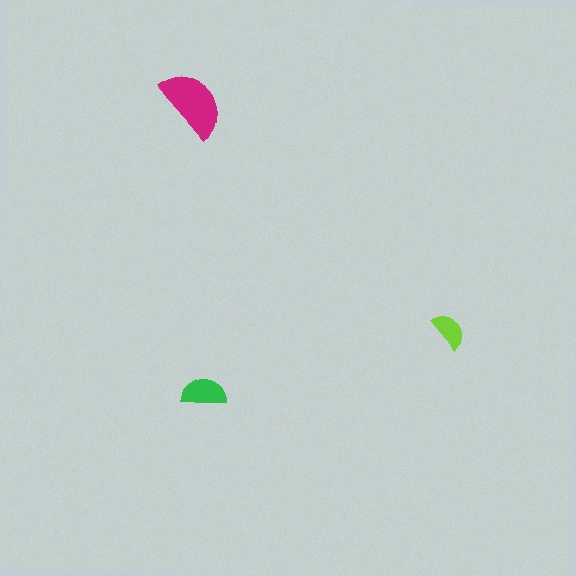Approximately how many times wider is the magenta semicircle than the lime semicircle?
About 2 times wider.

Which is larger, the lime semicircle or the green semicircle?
The green one.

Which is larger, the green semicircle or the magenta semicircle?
The magenta one.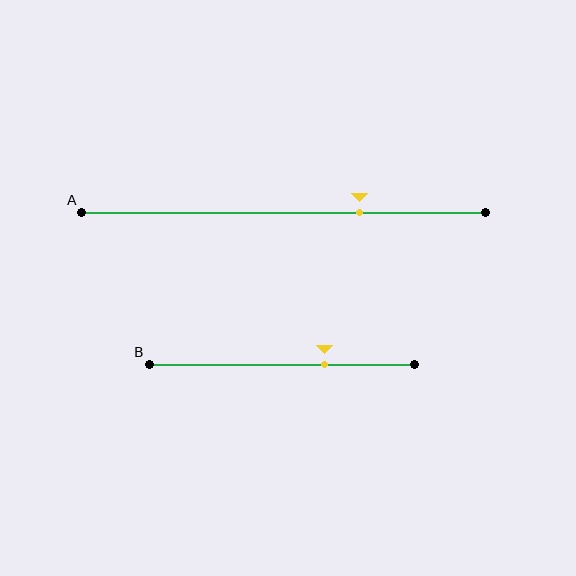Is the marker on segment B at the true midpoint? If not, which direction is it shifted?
No, the marker on segment B is shifted to the right by about 16% of the segment length.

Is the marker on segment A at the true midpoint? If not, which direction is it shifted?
No, the marker on segment A is shifted to the right by about 19% of the segment length.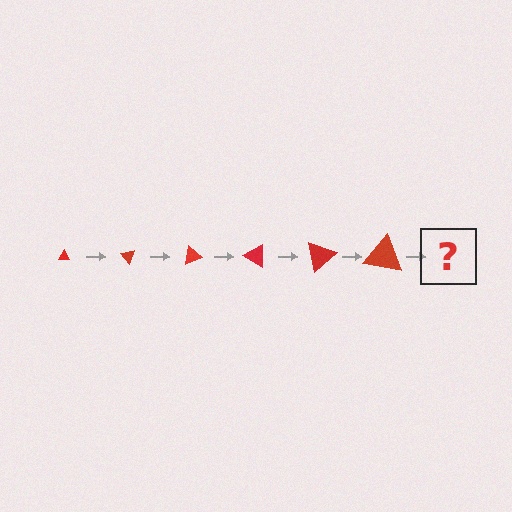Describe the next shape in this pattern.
It should be a triangle, larger than the previous one and rotated 300 degrees from the start.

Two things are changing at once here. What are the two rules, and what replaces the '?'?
The two rules are that the triangle grows larger each step and it rotates 50 degrees each step. The '?' should be a triangle, larger than the previous one and rotated 300 degrees from the start.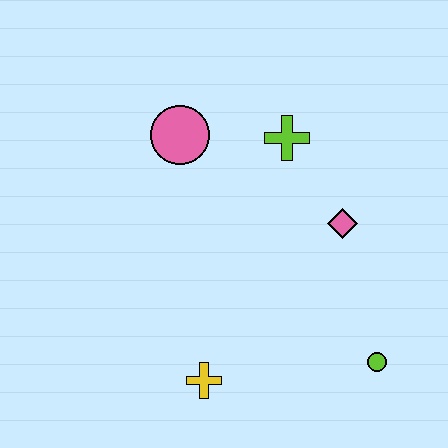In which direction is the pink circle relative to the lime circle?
The pink circle is above the lime circle.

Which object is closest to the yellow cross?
The lime circle is closest to the yellow cross.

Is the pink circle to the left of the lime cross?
Yes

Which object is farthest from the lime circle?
The pink circle is farthest from the lime circle.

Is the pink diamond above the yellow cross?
Yes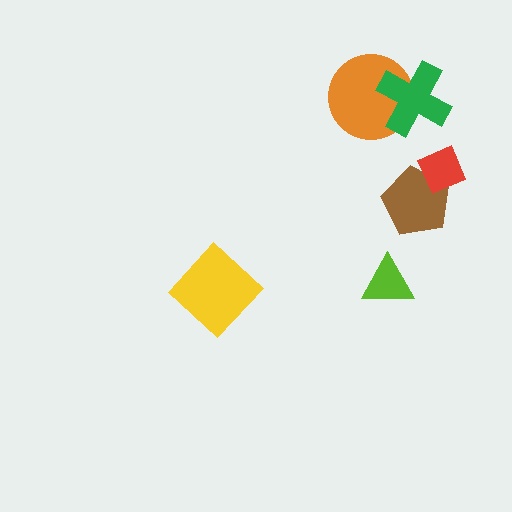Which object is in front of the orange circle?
The green cross is in front of the orange circle.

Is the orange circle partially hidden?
Yes, it is partially covered by another shape.